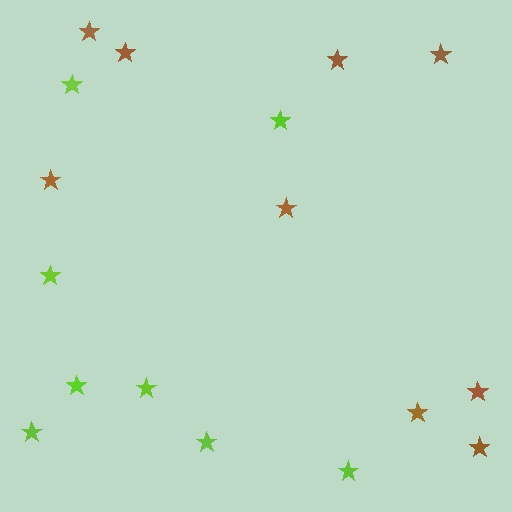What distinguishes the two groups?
There are 2 groups: one group of brown stars (9) and one group of lime stars (8).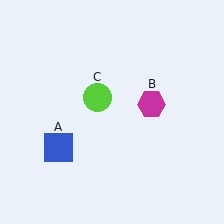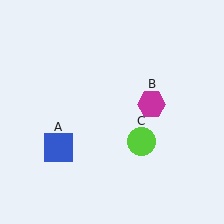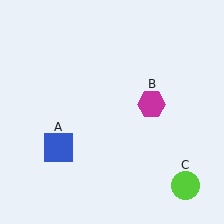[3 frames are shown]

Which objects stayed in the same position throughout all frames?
Blue square (object A) and magenta hexagon (object B) remained stationary.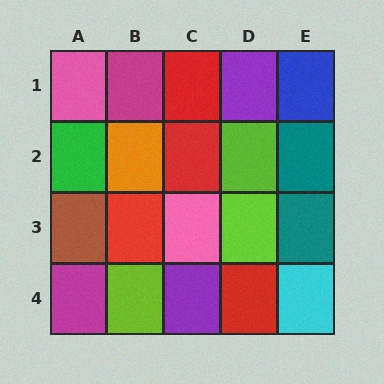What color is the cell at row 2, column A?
Green.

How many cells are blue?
1 cell is blue.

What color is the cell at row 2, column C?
Red.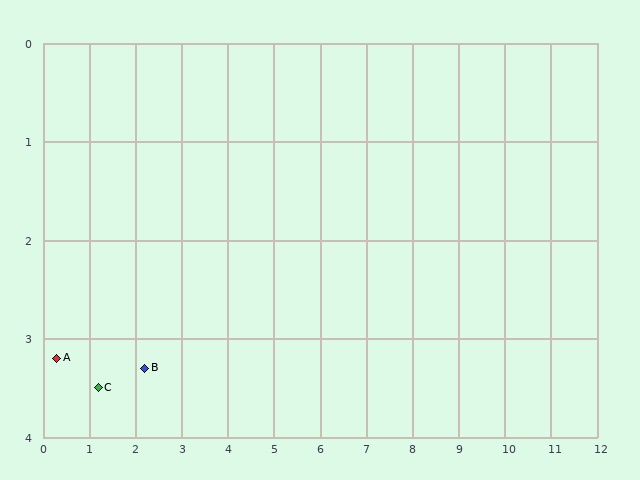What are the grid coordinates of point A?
Point A is at approximately (0.3, 3.2).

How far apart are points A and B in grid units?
Points A and B are about 1.9 grid units apart.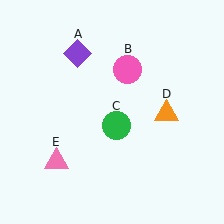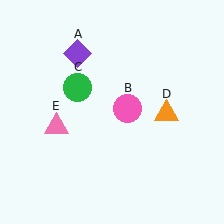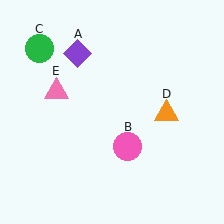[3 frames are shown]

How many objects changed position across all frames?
3 objects changed position: pink circle (object B), green circle (object C), pink triangle (object E).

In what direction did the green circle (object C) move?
The green circle (object C) moved up and to the left.